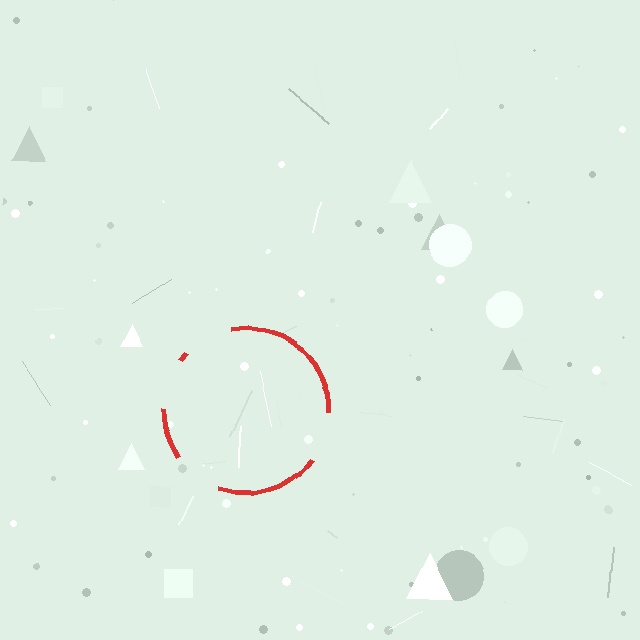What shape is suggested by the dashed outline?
The dashed outline suggests a circle.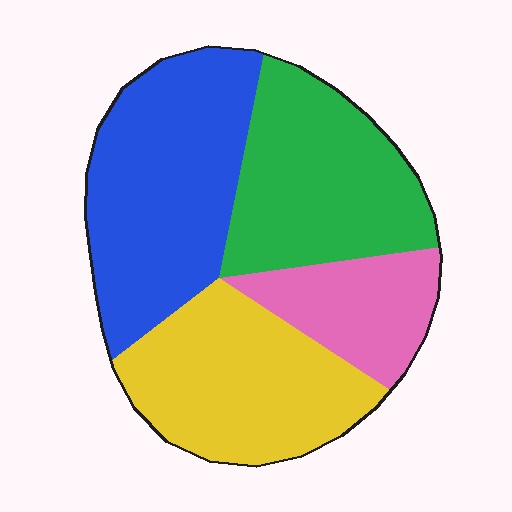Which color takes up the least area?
Pink, at roughly 15%.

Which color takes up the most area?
Blue, at roughly 30%.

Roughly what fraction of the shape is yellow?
Yellow takes up about one quarter (1/4) of the shape.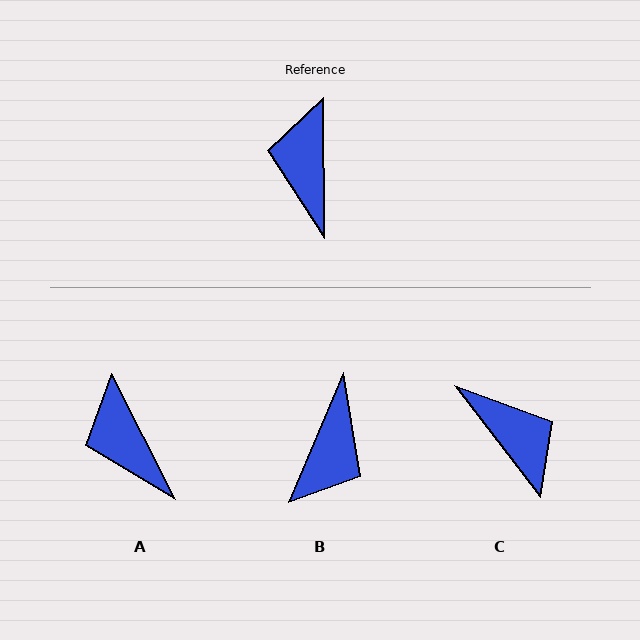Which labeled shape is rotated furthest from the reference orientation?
B, about 157 degrees away.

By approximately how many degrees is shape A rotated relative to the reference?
Approximately 27 degrees counter-clockwise.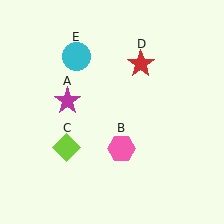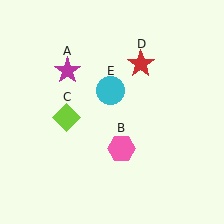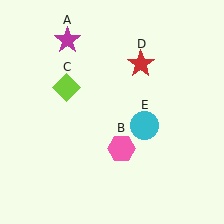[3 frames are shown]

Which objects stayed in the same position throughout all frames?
Pink hexagon (object B) and red star (object D) remained stationary.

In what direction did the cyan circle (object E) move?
The cyan circle (object E) moved down and to the right.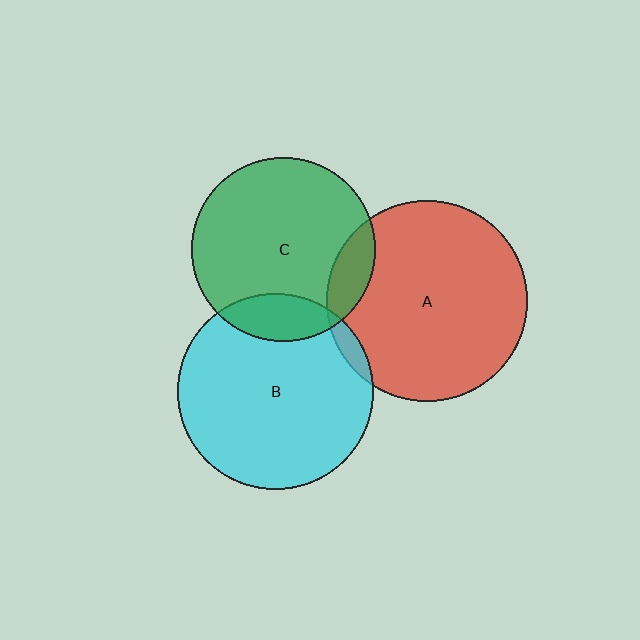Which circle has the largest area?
Circle A (red).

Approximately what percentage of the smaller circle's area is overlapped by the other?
Approximately 5%.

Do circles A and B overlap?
Yes.